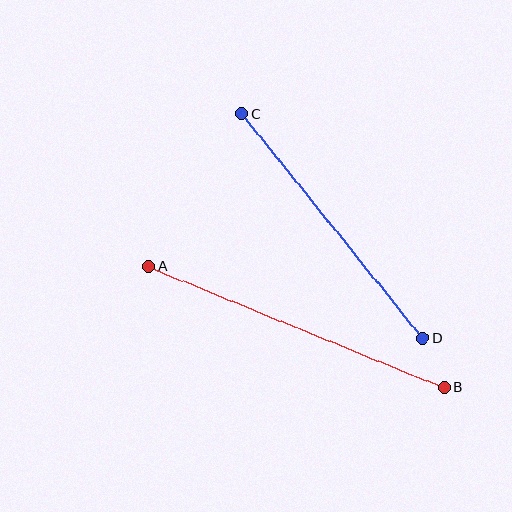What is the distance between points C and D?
The distance is approximately 288 pixels.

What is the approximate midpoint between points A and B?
The midpoint is at approximately (296, 327) pixels.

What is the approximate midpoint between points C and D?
The midpoint is at approximately (332, 226) pixels.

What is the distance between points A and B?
The distance is approximately 319 pixels.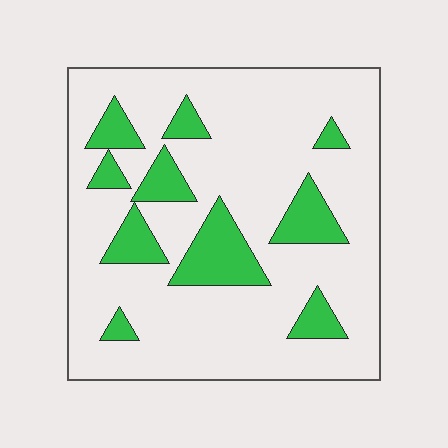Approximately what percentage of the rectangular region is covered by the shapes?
Approximately 20%.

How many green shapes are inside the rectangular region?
10.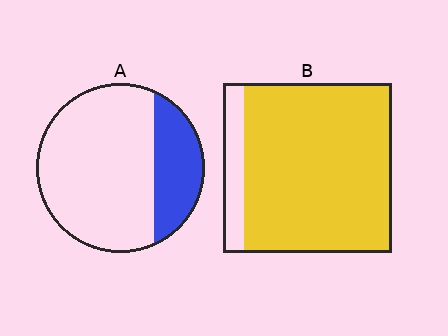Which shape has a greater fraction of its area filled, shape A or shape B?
Shape B.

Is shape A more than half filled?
No.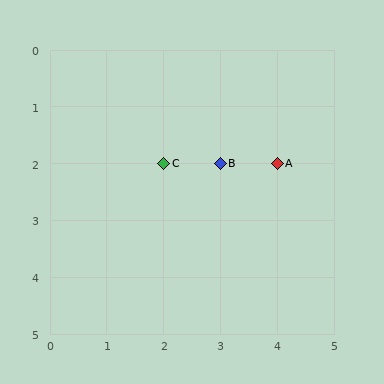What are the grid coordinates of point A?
Point A is at grid coordinates (4, 2).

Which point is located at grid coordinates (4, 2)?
Point A is at (4, 2).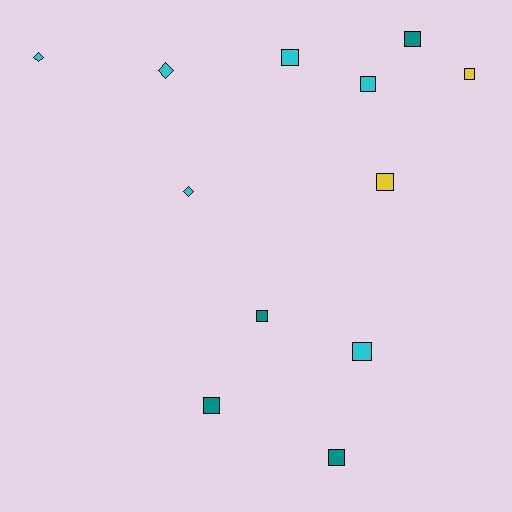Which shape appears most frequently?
Square, with 9 objects.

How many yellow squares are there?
There are 2 yellow squares.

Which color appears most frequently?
Cyan, with 6 objects.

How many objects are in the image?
There are 12 objects.